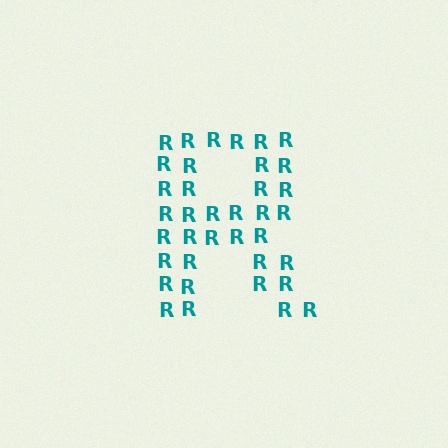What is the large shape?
The large shape is the letter R.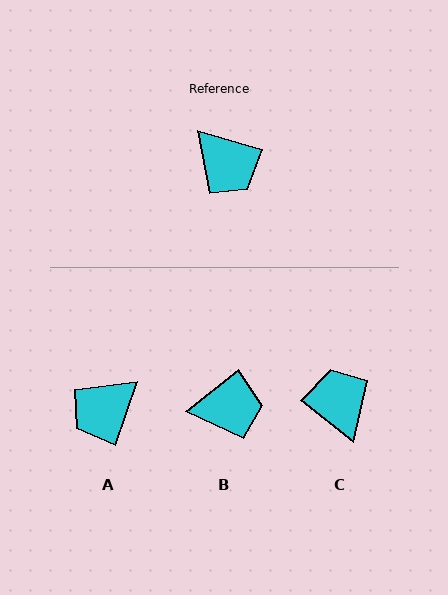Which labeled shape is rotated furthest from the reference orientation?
C, about 157 degrees away.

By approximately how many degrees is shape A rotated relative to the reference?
Approximately 93 degrees clockwise.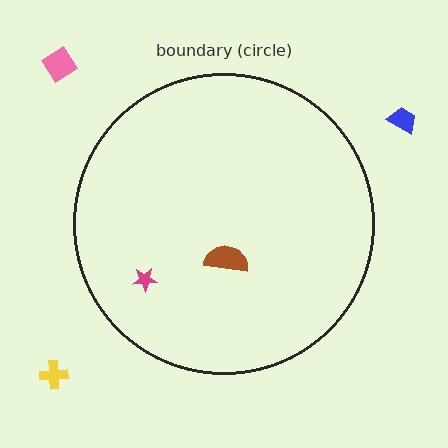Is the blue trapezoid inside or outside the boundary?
Outside.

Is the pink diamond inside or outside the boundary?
Outside.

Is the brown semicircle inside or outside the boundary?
Inside.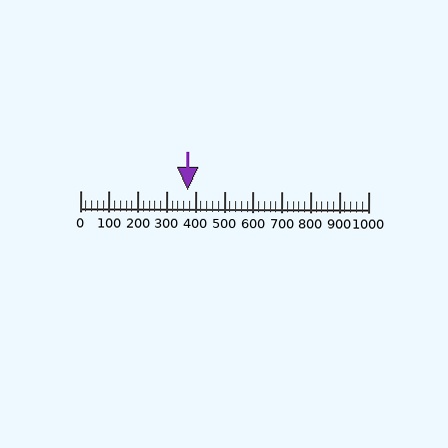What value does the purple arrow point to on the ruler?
The purple arrow points to approximately 373.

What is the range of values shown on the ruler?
The ruler shows values from 0 to 1000.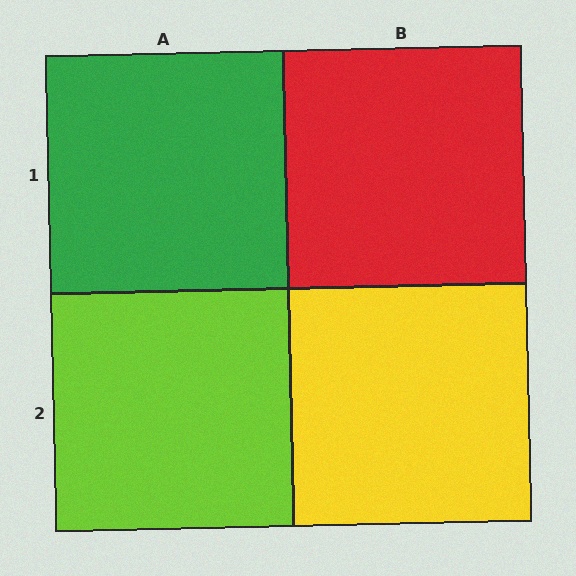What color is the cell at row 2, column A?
Lime.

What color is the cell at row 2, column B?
Yellow.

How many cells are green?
1 cell is green.